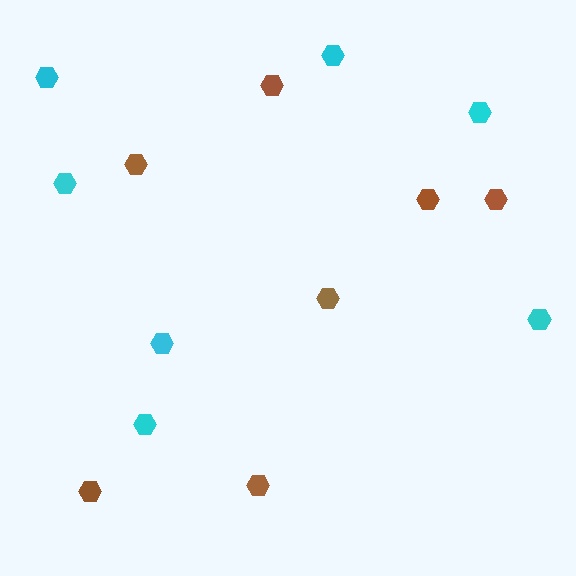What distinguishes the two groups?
There are 2 groups: one group of brown hexagons (7) and one group of cyan hexagons (7).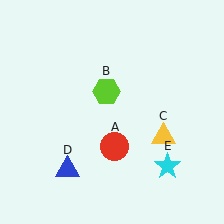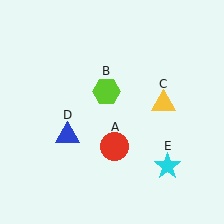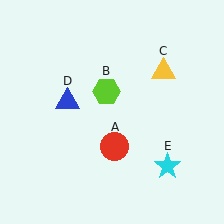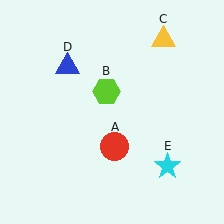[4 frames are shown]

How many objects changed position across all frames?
2 objects changed position: yellow triangle (object C), blue triangle (object D).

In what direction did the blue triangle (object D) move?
The blue triangle (object D) moved up.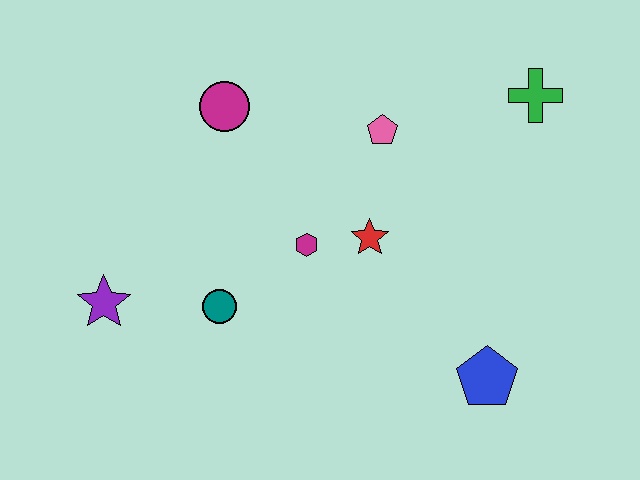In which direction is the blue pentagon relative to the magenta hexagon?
The blue pentagon is to the right of the magenta hexagon.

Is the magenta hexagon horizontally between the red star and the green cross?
No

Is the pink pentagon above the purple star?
Yes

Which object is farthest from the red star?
The purple star is farthest from the red star.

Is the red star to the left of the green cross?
Yes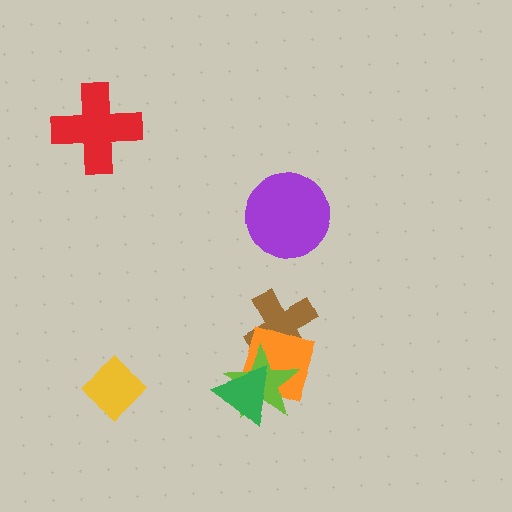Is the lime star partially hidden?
Yes, it is partially covered by another shape.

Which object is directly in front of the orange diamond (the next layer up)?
The lime star is directly in front of the orange diamond.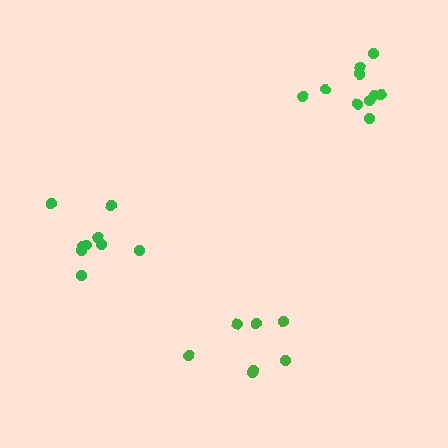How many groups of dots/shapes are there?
There are 3 groups.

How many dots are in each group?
Group 1: 7 dots, Group 2: 9 dots, Group 3: 10 dots (26 total).